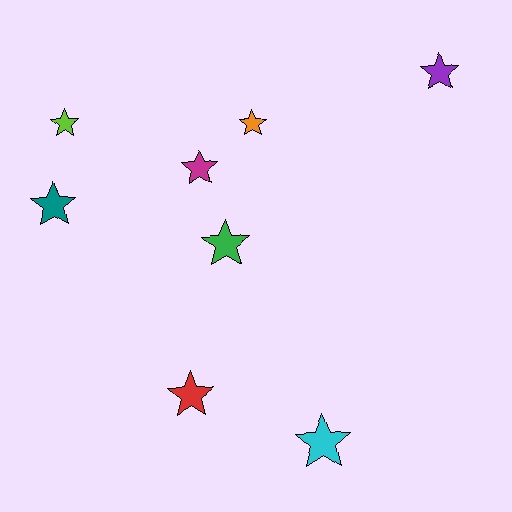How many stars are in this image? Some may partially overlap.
There are 8 stars.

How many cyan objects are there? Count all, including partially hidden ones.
There is 1 cyan object.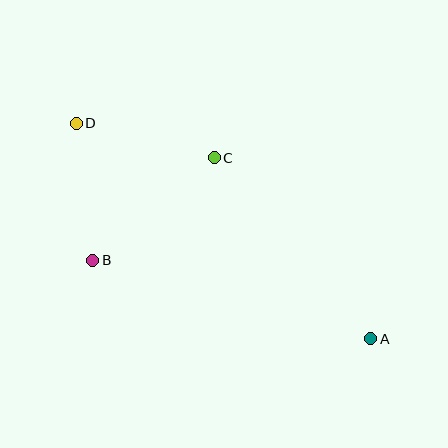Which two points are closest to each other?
Points B and D are closest to each other.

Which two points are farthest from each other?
Points A and D are farthest from each other.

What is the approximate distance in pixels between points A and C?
The distance between A and C is approximately 239 pixels.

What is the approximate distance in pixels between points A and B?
The distance between A and B is approximately 289 pixels.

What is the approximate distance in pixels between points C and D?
The distance between C and D is approximately 142 pixels.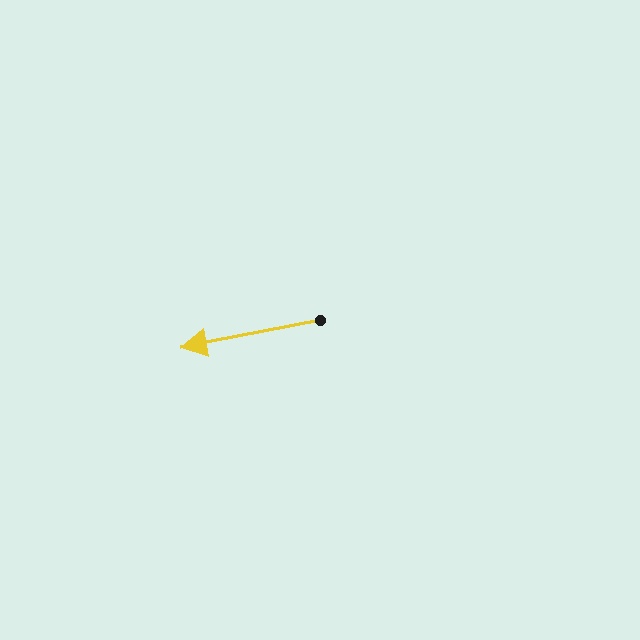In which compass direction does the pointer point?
West.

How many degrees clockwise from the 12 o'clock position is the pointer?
Approximately 259 degrees.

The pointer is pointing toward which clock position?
Roughly 9 o'clock.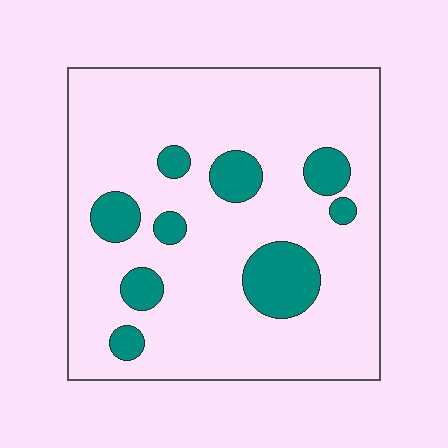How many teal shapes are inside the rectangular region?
9.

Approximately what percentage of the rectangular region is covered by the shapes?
Approximately 15%.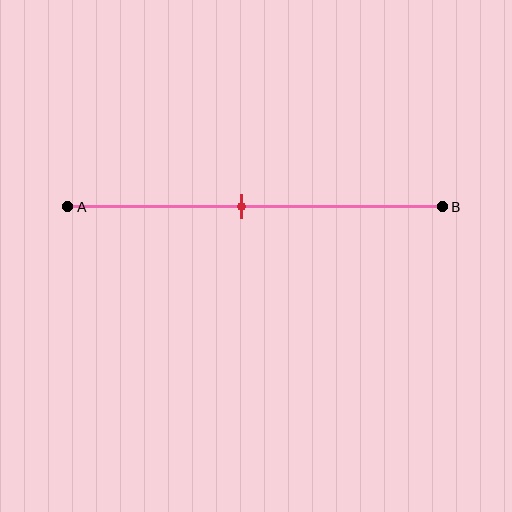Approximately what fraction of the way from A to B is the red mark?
The red mark is approximately 45% of the way from A to B.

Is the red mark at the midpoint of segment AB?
No, the mark is at about 45% from A, not at the 50% midpoint.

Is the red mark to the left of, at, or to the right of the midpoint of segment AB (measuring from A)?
The red mark is to the left of the midpoint of segment AB.